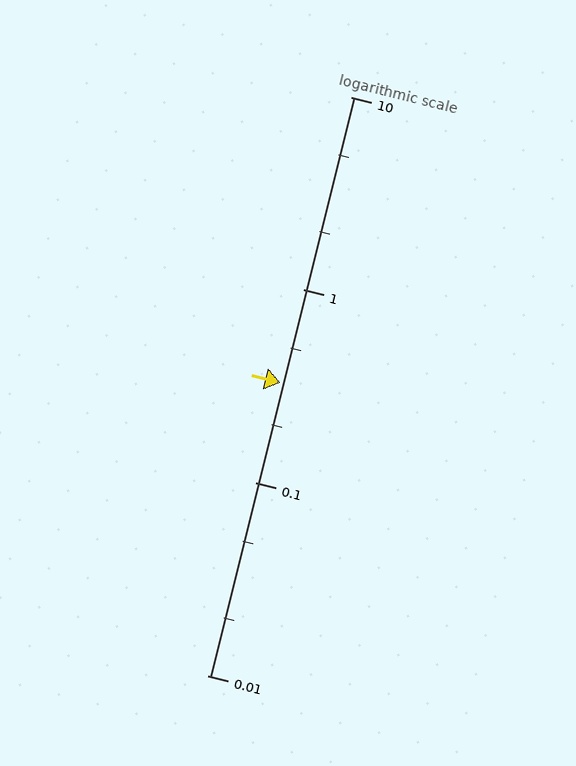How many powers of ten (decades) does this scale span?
The scale spans 3 decades, from 0.01 to 10.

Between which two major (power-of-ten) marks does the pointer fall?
The pointer is between 0.1 and 1.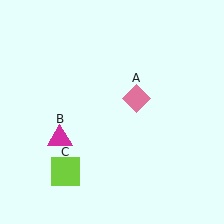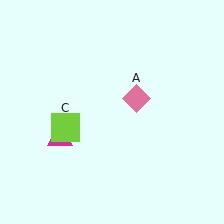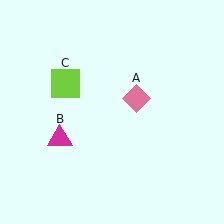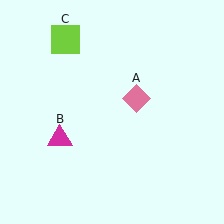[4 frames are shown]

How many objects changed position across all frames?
1 object changed position: lime square (object C).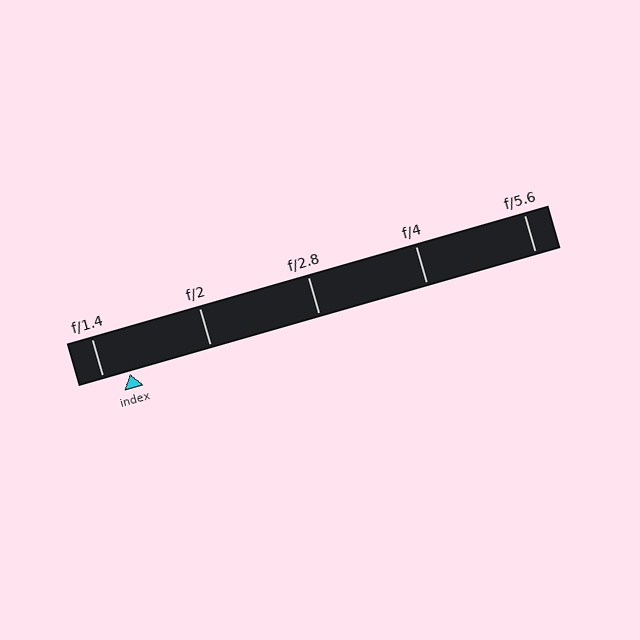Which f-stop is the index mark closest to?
The index mark is closest to f/1.4.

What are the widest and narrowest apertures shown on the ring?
The widest aperture shown is f/1.4 and the narrowest is f/5.6.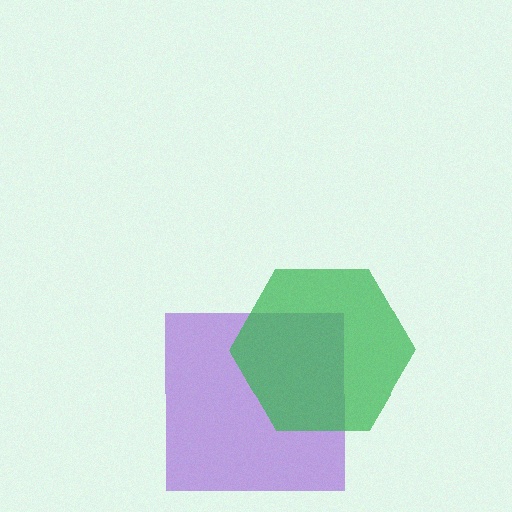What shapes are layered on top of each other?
The layered shapes are: a purple square, a green hexagon.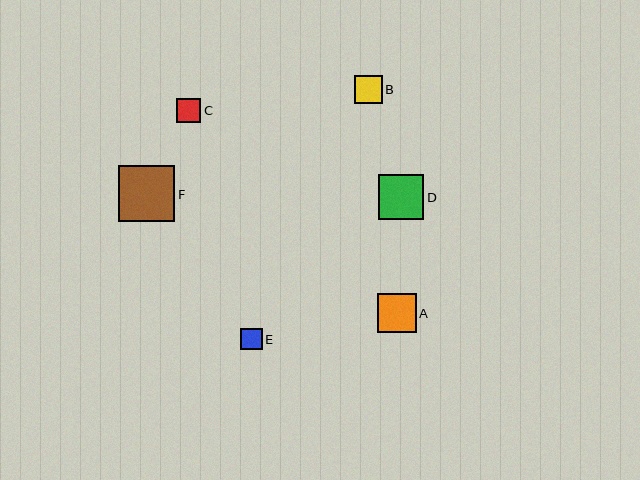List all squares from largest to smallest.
From largest to smallest: F, D, A, B, C, E.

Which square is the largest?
Square F is the largest with a size of approximately 56 pixels.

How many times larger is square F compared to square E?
Square F is approximately 2.6 times the size of square E.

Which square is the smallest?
Square E is the smallest with a size of approximately 22 pixels.